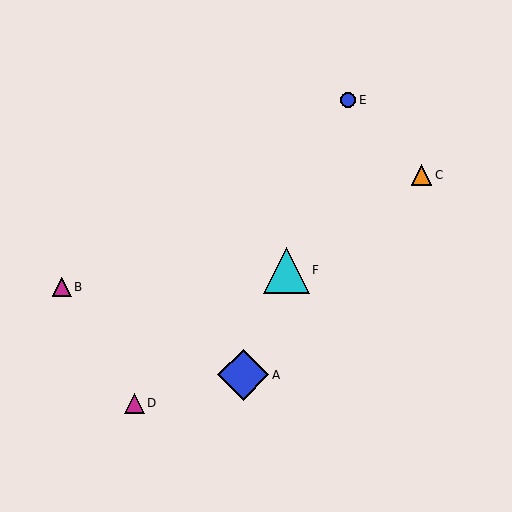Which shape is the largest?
The blue diamond (labeled A) is the largest.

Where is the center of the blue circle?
The center of the blue circle is at (348, 100).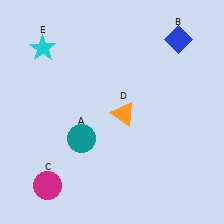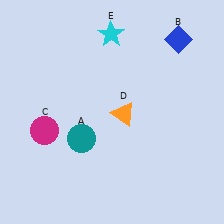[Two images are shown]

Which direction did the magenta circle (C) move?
The magenta circle (C) moved up.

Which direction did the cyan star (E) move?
The cyan star (E) moved right.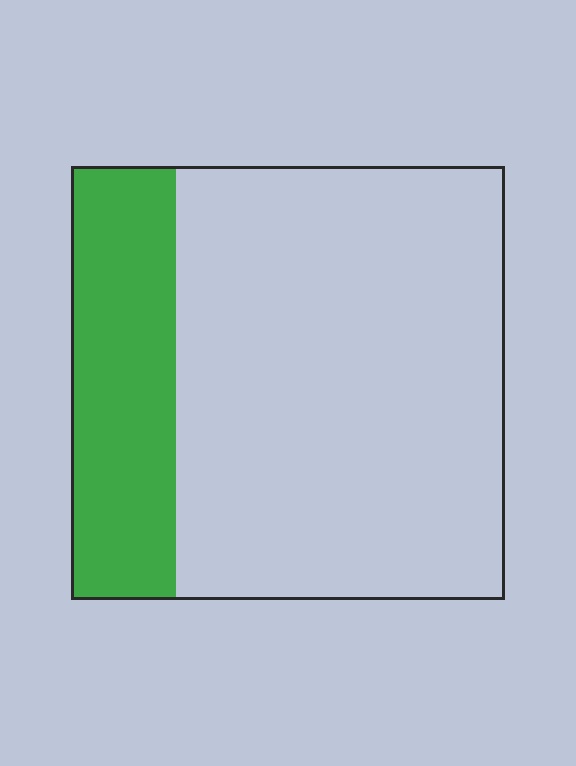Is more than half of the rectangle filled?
No.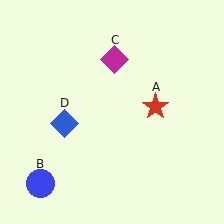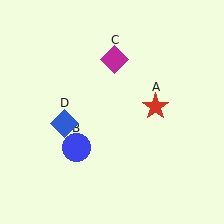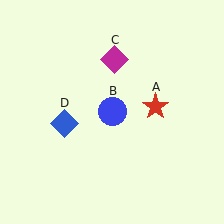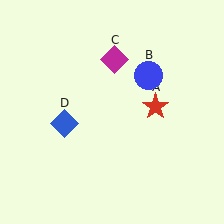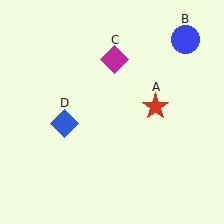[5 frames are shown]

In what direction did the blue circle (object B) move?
The blue circle (object B) moved up and to the right.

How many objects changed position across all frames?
1 object changed position: blue circle (object B).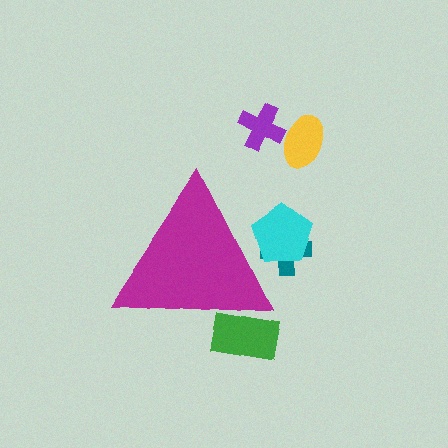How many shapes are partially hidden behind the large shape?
3 shapes are partially hidden.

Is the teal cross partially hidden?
Yes, the teal cross is partially hidden behind the magenta triangle.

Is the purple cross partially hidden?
No, the purple cross is fully visible.